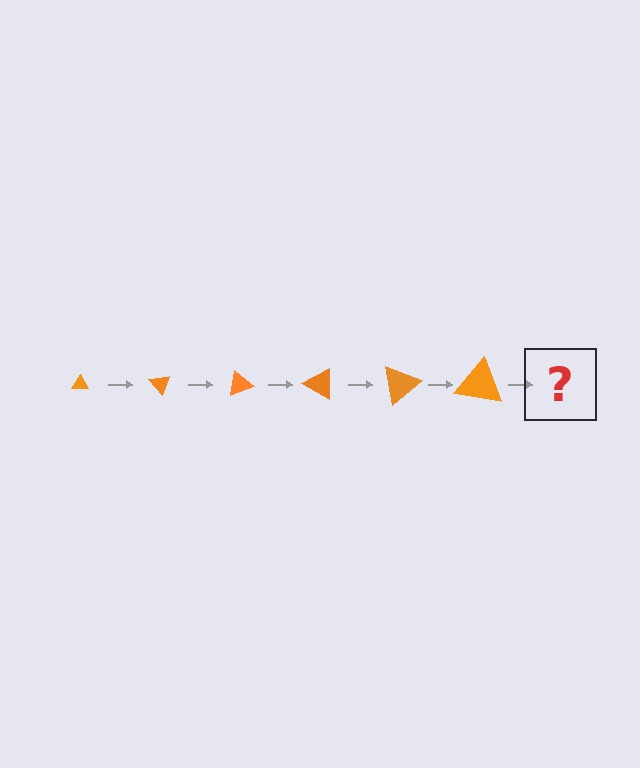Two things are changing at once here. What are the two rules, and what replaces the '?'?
The two rules are that the triangle grows larger each step and it rotates 50 degrees each step. The '?' should be a triangle, larger than the previous one and rotated 300 degrees from the start.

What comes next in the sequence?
The next element should be a triangle, larger than the previous one and rotated 300 degrees from the start.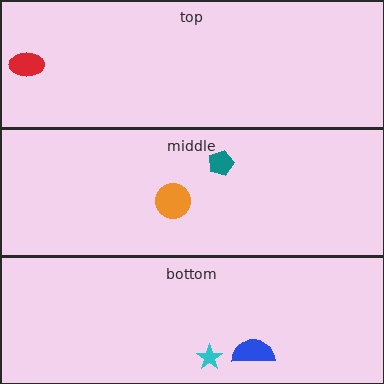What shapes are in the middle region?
The teal pentagon, the orange circle.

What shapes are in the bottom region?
The cyan star, the blue semicircle.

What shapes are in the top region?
The red ellipse.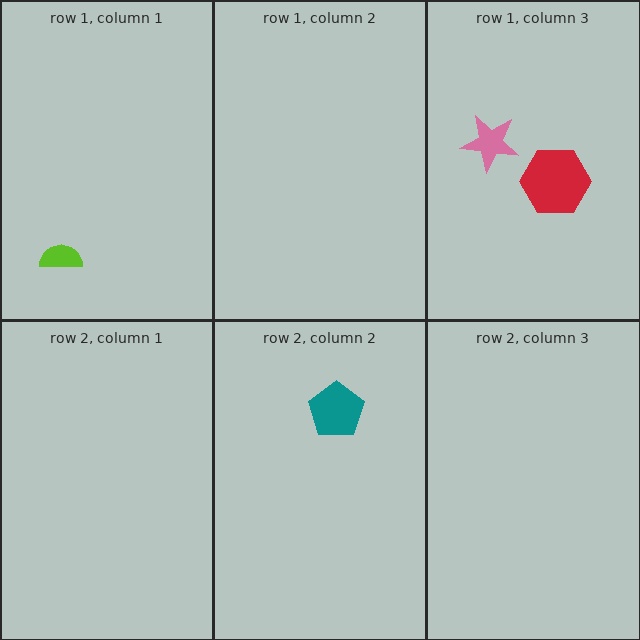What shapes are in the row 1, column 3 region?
The red hexagon, the pink star.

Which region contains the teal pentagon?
The row 2, column 2 region.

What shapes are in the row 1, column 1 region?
The lime semicircle.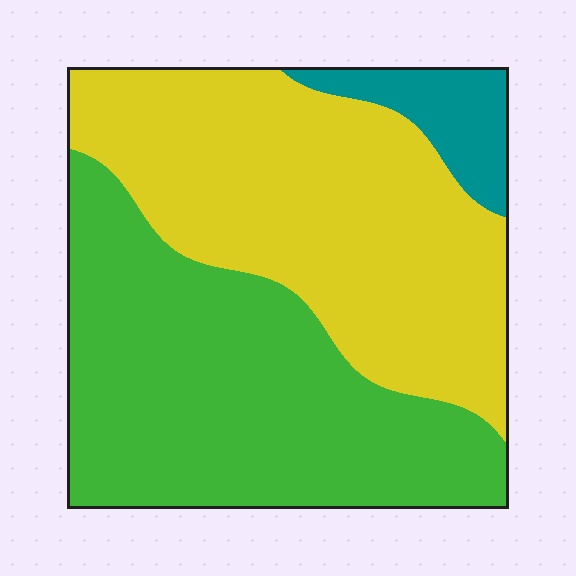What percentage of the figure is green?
Green covers 46% of the figure.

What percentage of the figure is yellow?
Yellow covers around 45% of the figure.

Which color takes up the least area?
Teal, at roughly 10%.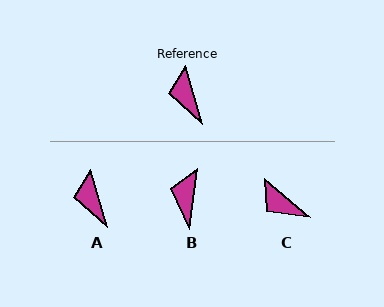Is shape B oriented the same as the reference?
No, it is off by about 23 degrees.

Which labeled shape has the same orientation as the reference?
A.